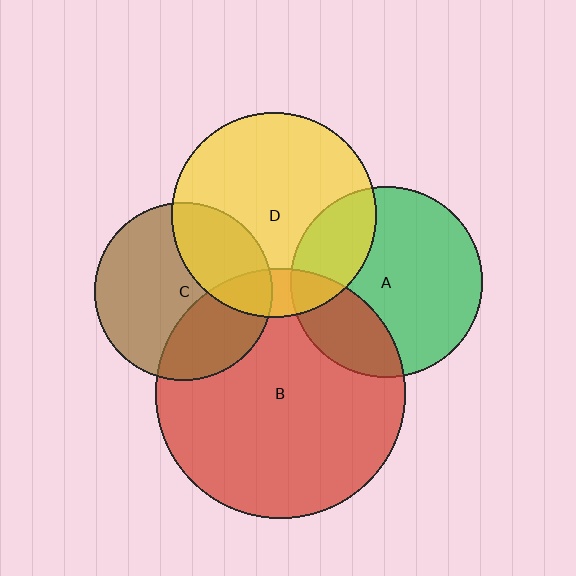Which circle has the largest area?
Circle B (red).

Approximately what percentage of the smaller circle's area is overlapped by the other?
Approximately 15%.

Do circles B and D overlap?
Yes.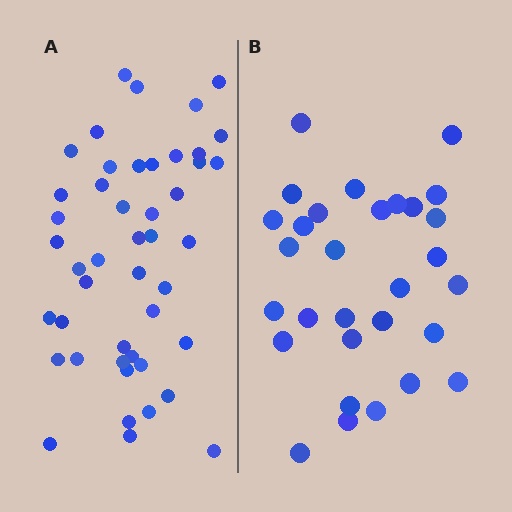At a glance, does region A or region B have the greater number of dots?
Region A (the left region) has more dots.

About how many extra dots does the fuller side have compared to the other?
Region A has approximately 15 more dots than region B.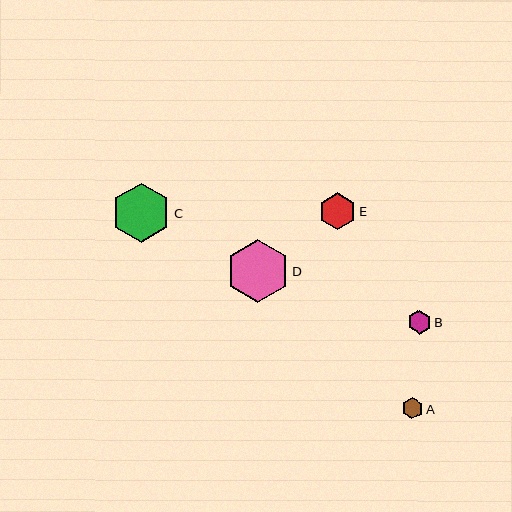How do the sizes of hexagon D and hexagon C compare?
Hexagon D and hexagon C are approximately the same size.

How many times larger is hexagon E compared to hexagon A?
Hexagon E is approximately 1.8 times the size of hexagon A.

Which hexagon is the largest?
Hexagon D is the largest with a size of approximately 63 pixels.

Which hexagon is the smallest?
Hexagon A is the smallest with a size of approximately 21 pixels.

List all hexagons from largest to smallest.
From largest to smallest: D, C, E, B, A.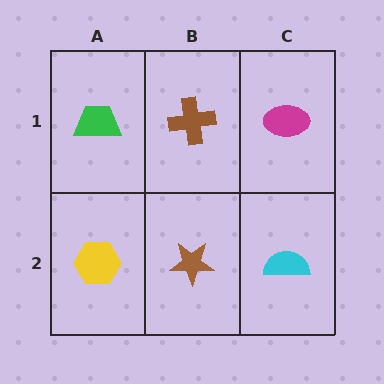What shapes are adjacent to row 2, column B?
A brown cross (row 1, column B), a yellow hexagon (row 2, column A), a cyan semicircle (row 2, column C).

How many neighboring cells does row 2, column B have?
3.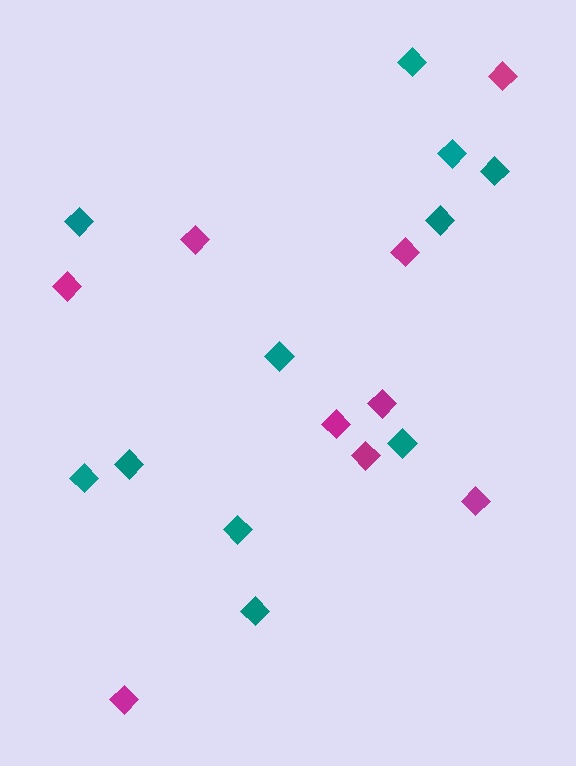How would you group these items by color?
There are 2 groups: one group of teal diamonds (11) and one group of magenta diamonds (9).